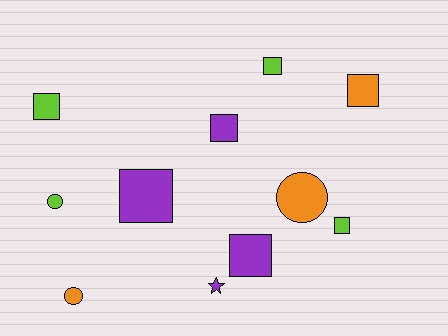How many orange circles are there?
There are 2 orange circles.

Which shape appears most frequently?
Square, with 7 objects.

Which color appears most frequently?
Purple, with 4 objects.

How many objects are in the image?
There are 11 objects.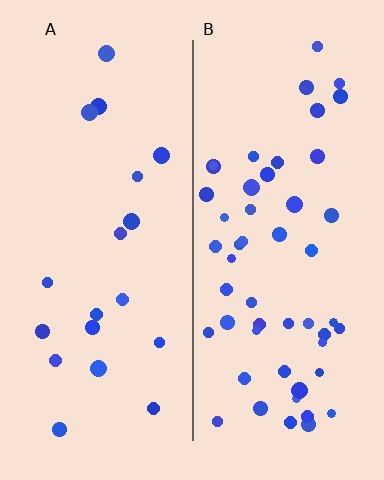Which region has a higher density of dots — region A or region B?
B (the right).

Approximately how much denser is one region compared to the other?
Approximately 2.8× — region B over region A.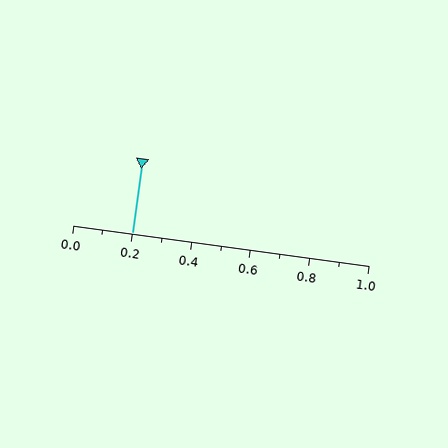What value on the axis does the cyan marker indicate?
The marker indicates approximately 0.2.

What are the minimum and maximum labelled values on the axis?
The axis runs from 0.0 to 1.0.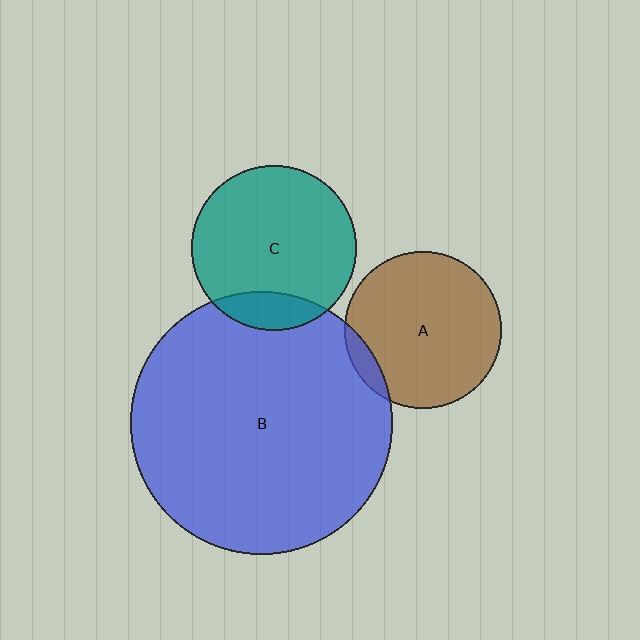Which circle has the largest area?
Circle B (blue).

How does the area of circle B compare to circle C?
Approximately 2.5 times.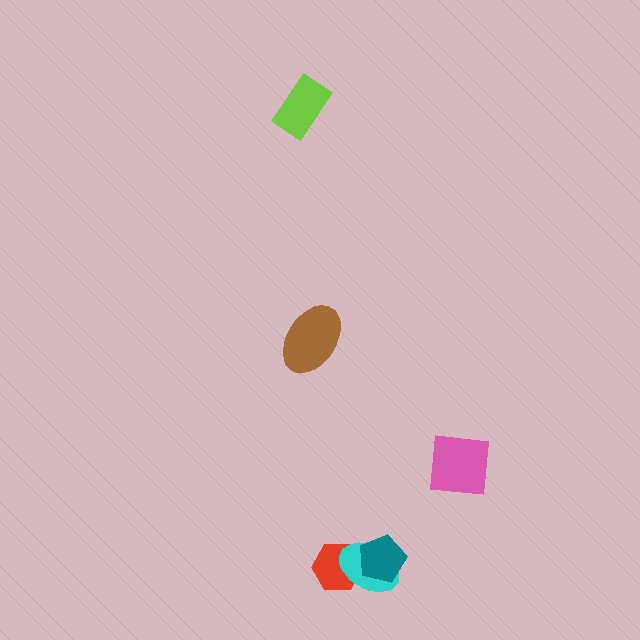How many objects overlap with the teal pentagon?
2 objects overlap with the teal pentagon.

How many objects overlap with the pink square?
0 objects overlap with the pink square.